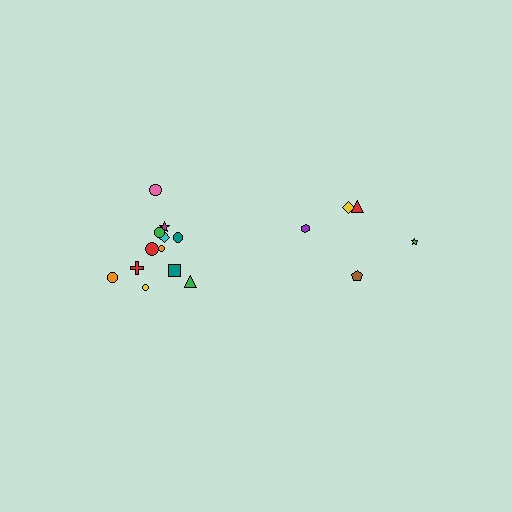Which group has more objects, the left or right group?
The left group.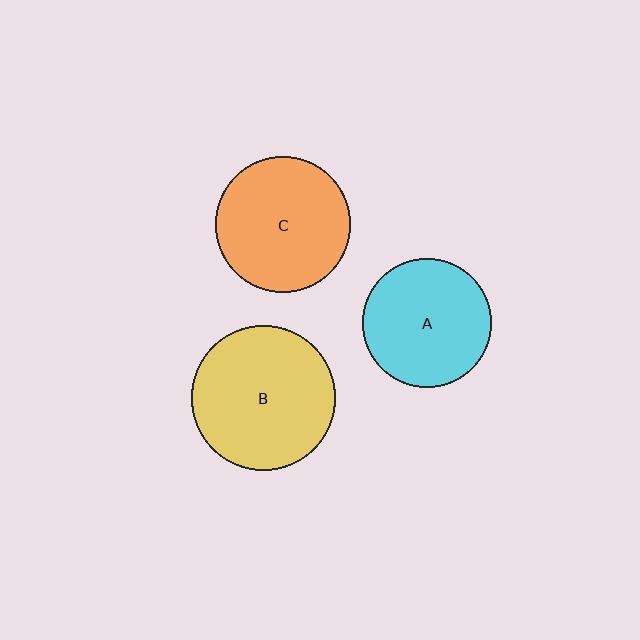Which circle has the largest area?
Circle B (yellow).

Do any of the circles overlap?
No, none of the circles overlap.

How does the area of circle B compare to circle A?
Approximately 1.3 times.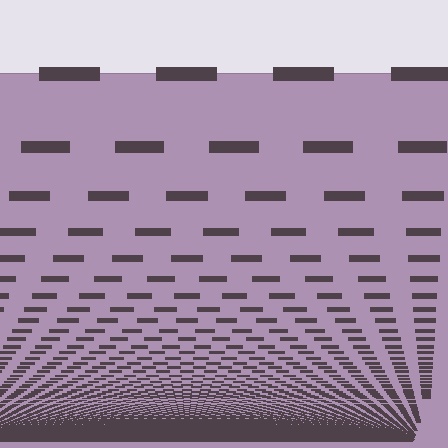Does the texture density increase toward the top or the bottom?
Density increases toward the bottom.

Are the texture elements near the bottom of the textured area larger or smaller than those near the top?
Smaller. The gradient is inverted — elements near the bottom are smaller and denser.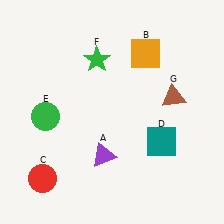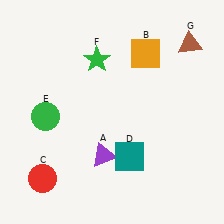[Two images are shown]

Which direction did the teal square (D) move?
The teal square (D) moved left.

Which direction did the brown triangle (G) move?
The brown triangle (G) moved up.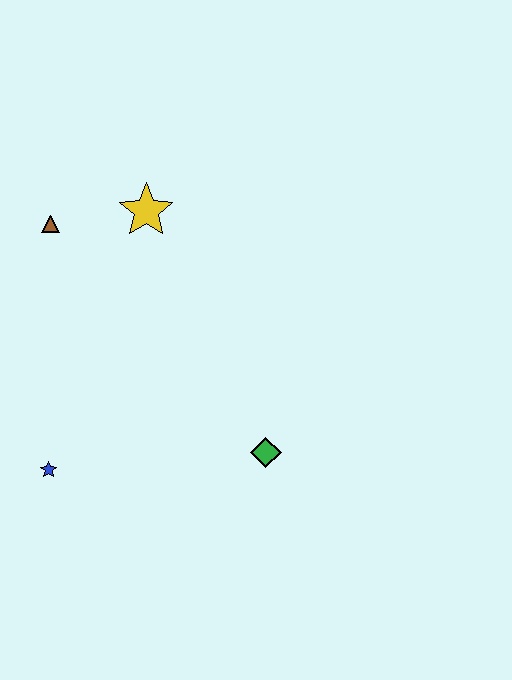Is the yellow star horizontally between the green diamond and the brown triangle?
Yes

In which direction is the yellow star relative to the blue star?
The yellow star is above the blue star.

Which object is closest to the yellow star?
The brown triangle is closest to the yellow star.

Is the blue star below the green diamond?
Yes